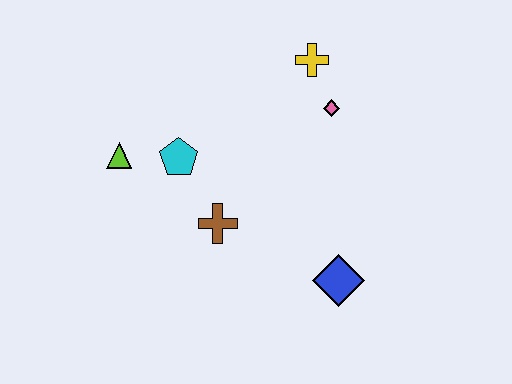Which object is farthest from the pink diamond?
The lime triangle is farthest from the pink diamond.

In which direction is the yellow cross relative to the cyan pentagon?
The yellow cross is to the right of the cyan pentagon.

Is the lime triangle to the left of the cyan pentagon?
Yes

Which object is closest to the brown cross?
The cyan pentagon is closest to the brown cross.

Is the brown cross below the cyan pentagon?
Yes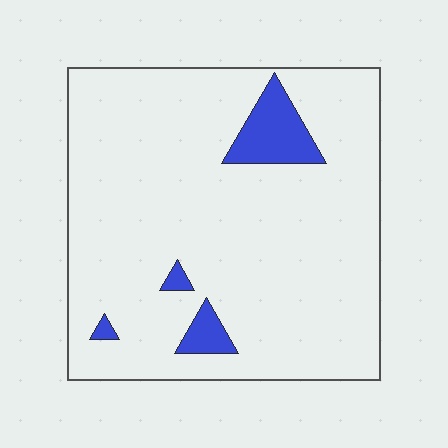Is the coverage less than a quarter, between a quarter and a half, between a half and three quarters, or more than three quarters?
Less than a quarter.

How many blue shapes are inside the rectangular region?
4.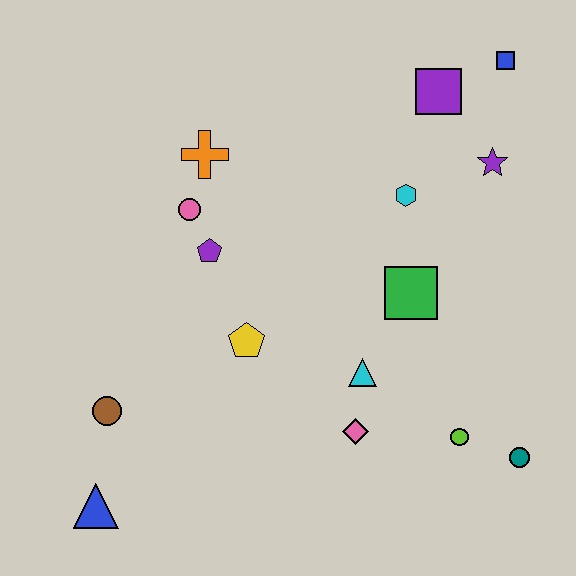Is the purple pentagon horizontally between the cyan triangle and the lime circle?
No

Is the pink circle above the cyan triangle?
Yes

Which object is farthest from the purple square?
The blue triangle is farthest from the purple square.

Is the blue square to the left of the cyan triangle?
No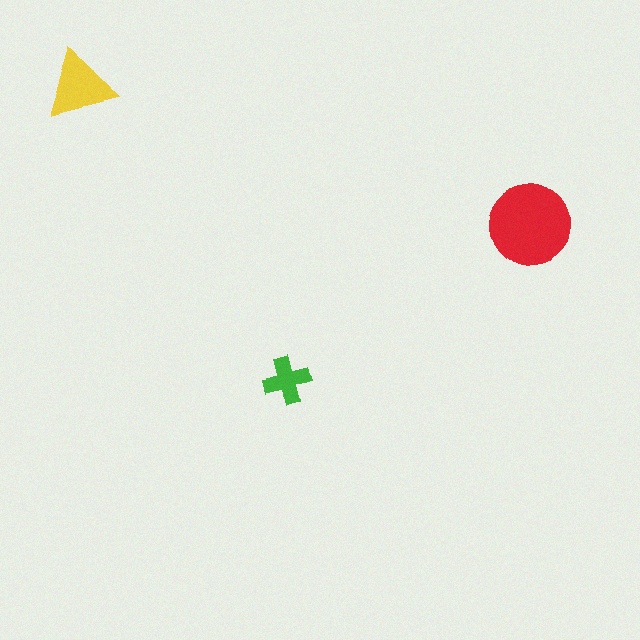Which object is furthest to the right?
The red circle is rightmost.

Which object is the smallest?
The green cross.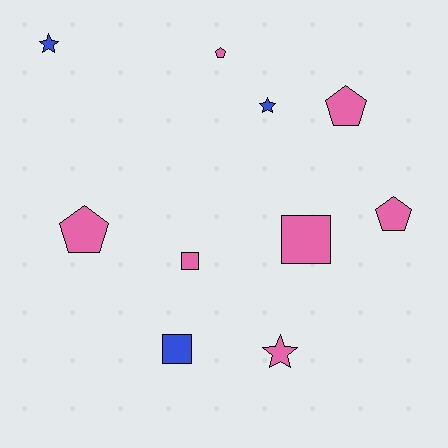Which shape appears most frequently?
Pentagon, with 4 objects.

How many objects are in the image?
There are 10 objects.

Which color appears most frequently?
Pink, with 7 objects.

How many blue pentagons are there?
There are no blue pentagons.